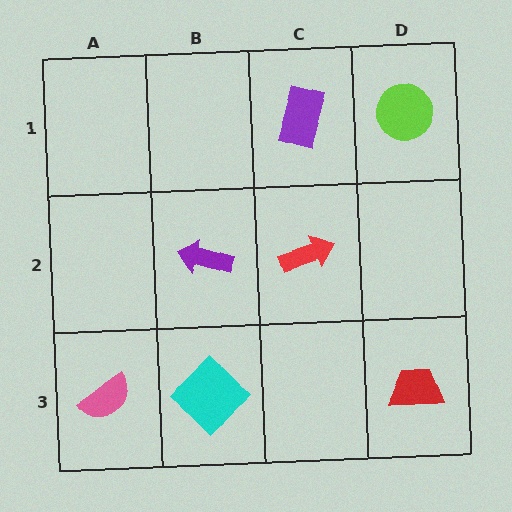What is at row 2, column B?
A purple arrow.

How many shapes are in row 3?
3 shapes.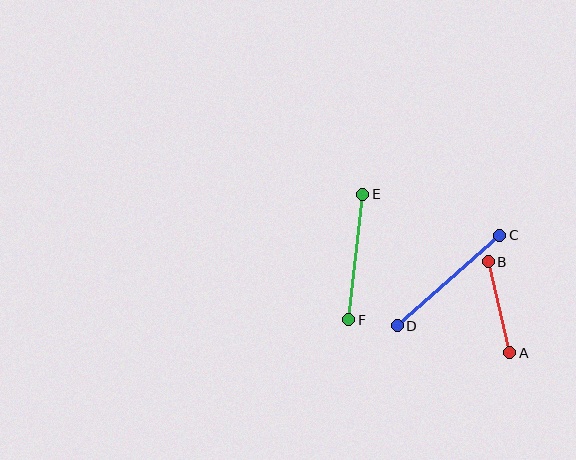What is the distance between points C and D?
The distance is approximately 137 pixels.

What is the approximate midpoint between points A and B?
The midpoint is at approximately (499, 307) pixels.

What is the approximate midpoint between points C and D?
The midpoint is at approximately (448, 281) pixels.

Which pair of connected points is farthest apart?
Points C and D are farthest apart.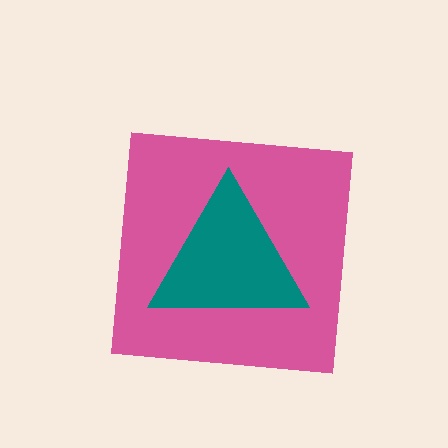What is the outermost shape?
The pink square.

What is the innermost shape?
The teal triangle.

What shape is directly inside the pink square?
The teal triangle.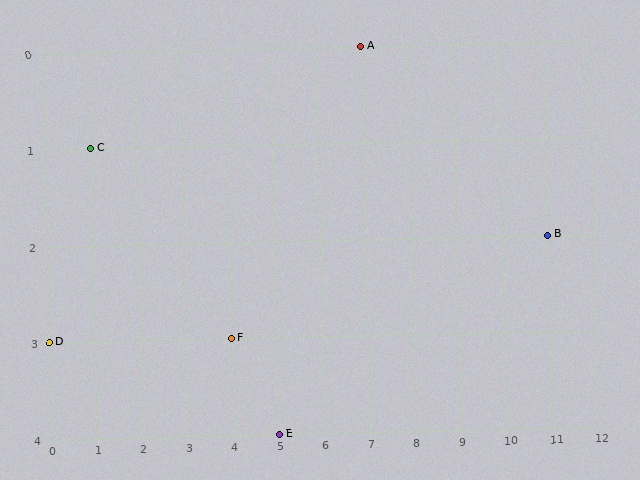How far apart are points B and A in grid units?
Points B and A are 4 columns and 2 rows apart (about 4.5 grid units diagonally).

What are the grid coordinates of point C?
Point C is at grid coordinates (1, 1).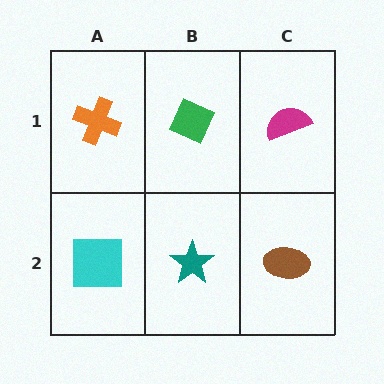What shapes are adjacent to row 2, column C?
A magenta semicircle (row 1, column C), a teal star (row 2, column B).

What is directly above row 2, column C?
A magenta semicircle.